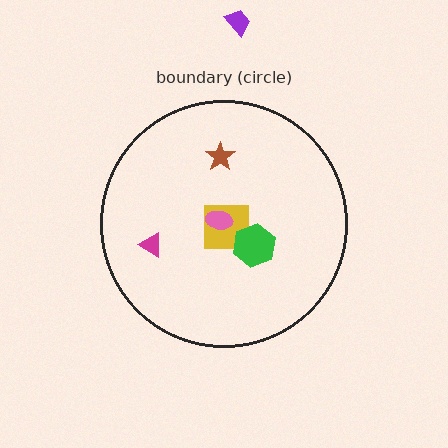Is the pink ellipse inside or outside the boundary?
Inside.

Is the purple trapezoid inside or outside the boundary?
Outside.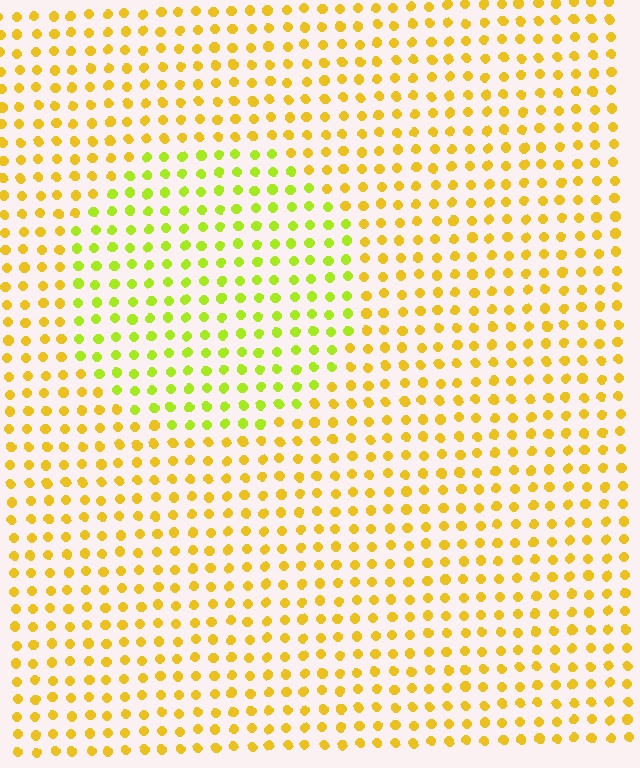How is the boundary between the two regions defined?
The boundary is defined purely by a slight shift in hue (about 34 degrees). Spacing, size, and orientation are identical on both sides.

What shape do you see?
I see a circle.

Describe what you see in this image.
The image is filled with small yellow elements in a uniform arrangement. A circle-shaped region is visible where the elements are tinted to a slightly different hue, forming a subtle color boundary.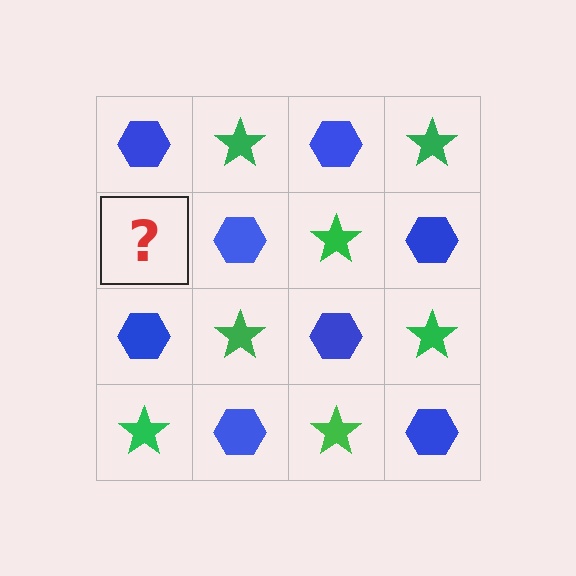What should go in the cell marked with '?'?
The missing cell should contain a green star.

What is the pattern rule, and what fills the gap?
The rule is that it alternates blue hexagon and green star in a checkerboard pattern. The gap should be filled with a green star.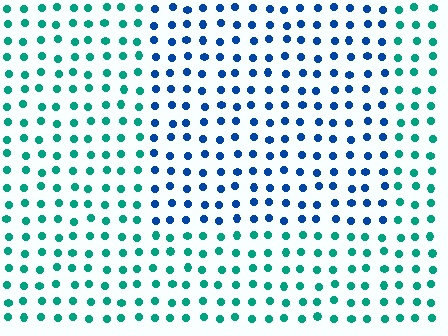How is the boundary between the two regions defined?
The boundary is defined purely by a slight shift in hue (about 48 degrees). Spacing, size, and orientation are identical on both sides.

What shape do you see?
I see a rectangle.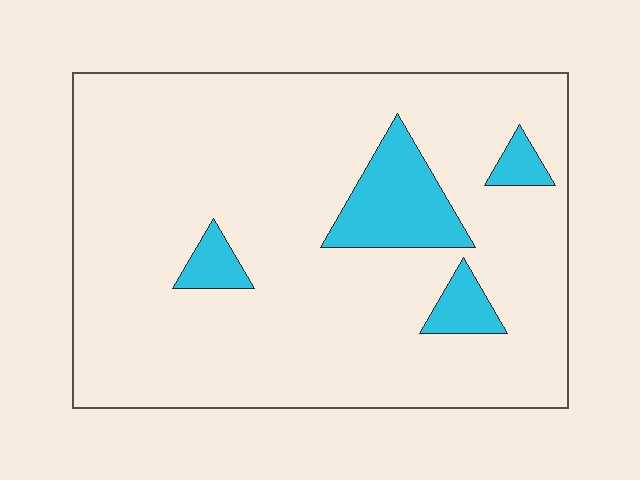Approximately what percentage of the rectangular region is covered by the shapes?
Approximately 10%.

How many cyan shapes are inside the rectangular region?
4.